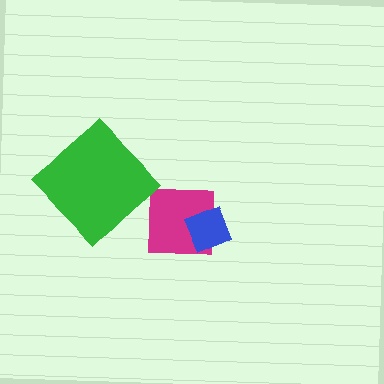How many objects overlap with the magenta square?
1 object overlaps with the magenta square.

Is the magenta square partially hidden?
Yes, it is partially covered by another shape.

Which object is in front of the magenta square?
The blue diamond is in front of the magenta square.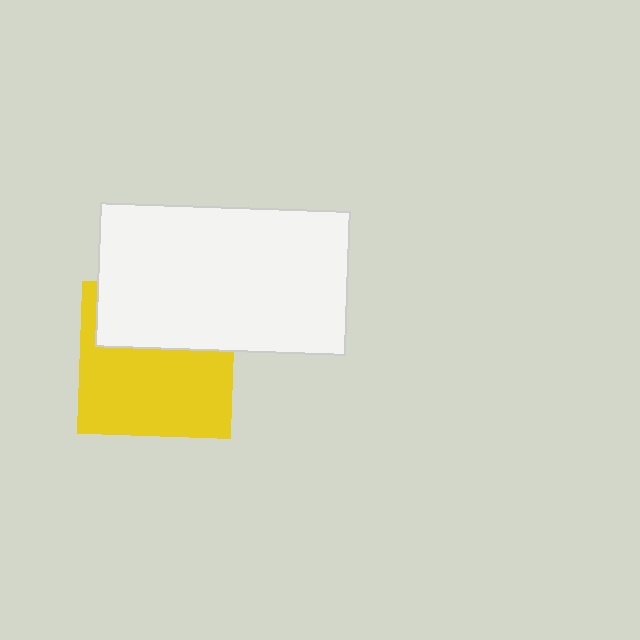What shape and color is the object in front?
The object in front is a white rectangle.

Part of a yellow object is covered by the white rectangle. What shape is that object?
It is a square.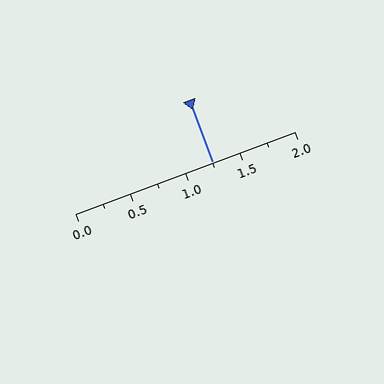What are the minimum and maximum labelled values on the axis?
The axis runs from 0.0 to 2.0.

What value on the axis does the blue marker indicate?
The marker indicates approximately 1.25.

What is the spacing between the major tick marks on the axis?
The major ticks are spaced 0.5 apart.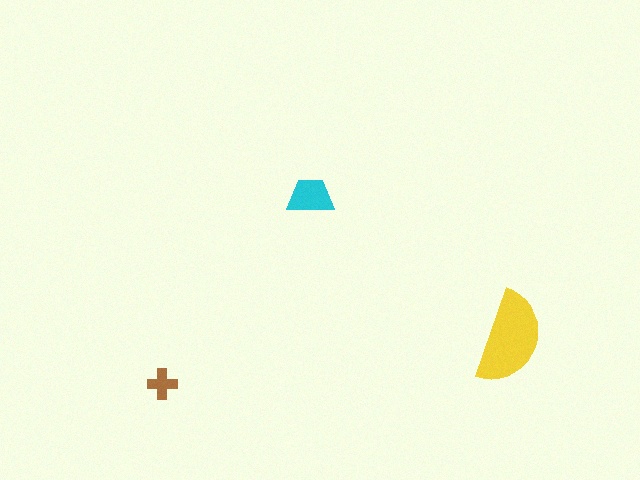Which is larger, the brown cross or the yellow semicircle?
The yellow semicircle.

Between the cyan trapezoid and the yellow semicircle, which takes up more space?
The yellow semicircle.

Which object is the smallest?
The brown cross.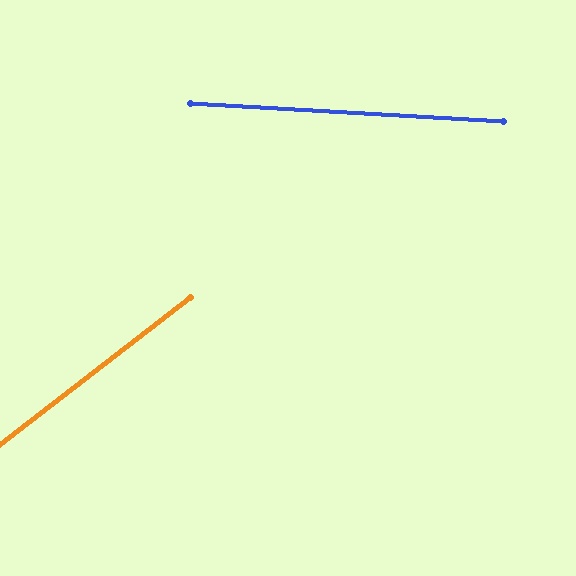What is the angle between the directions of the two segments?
Approximately 41 degrees.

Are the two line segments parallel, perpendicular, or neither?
Neither parallel nor perpendicular — they differ by about 41°.